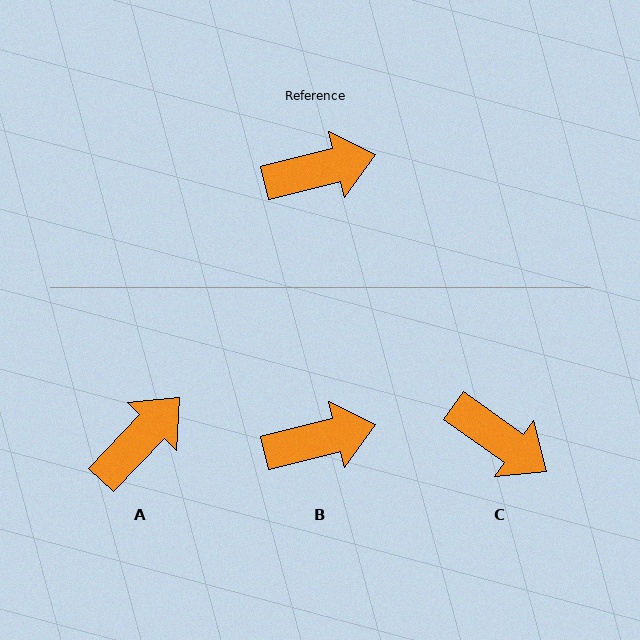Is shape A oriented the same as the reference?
No, it is off by about 32 degrees.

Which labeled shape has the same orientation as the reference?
B.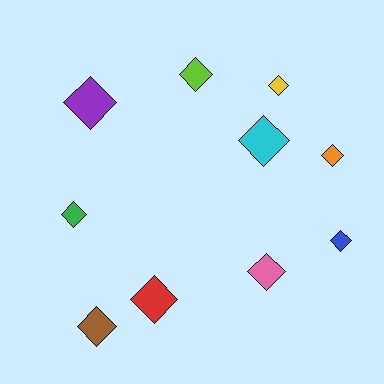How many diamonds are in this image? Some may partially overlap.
There are 10 diamonds.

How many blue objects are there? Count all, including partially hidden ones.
There is 1 blue object.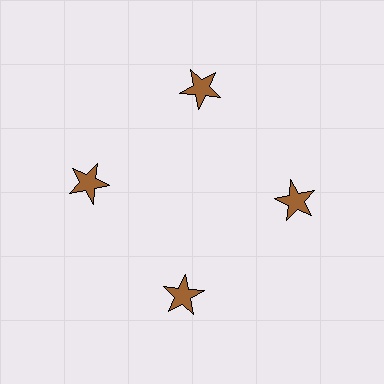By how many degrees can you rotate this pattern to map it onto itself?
The pattern maps onto itself every 90 degrees of rotation.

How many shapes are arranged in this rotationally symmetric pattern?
There are 4 shapes, arranged in 4 groups of 1.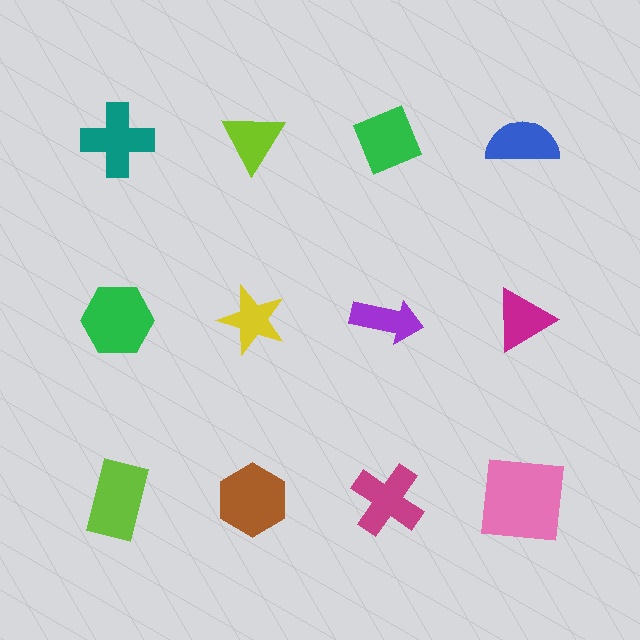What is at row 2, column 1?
A green hexagon.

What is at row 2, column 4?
A magenta triangle.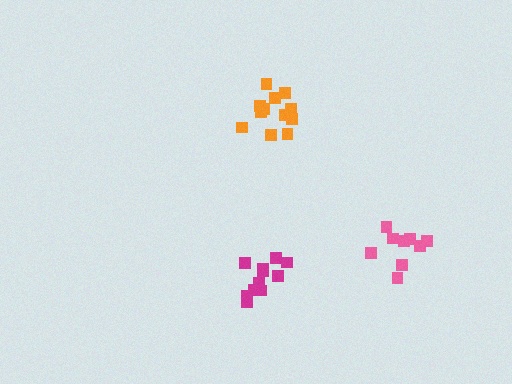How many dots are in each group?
Group 1: 12 dots, Group 2: 9 dots, Group 3: 11 dots (32 total).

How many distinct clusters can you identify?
There are 3 distinct clusters.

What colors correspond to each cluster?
The clusters are colored: orange, pink, magenta.